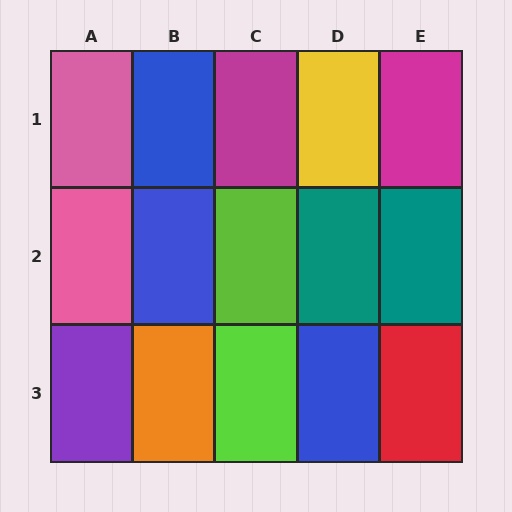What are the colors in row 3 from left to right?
Purple, orange, lime, blue, red.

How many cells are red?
1 cell is red.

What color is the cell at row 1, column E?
Magenta.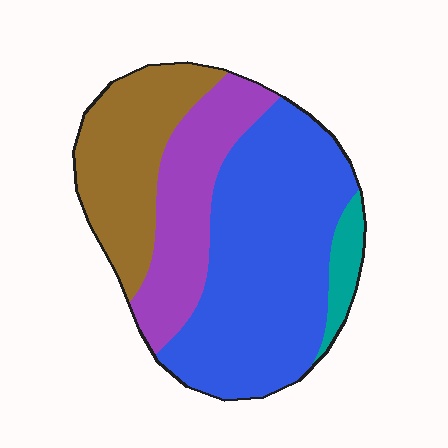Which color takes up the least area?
Teal, at roughly 5%.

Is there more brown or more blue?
Blue.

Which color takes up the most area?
Blue, at roughly 50%.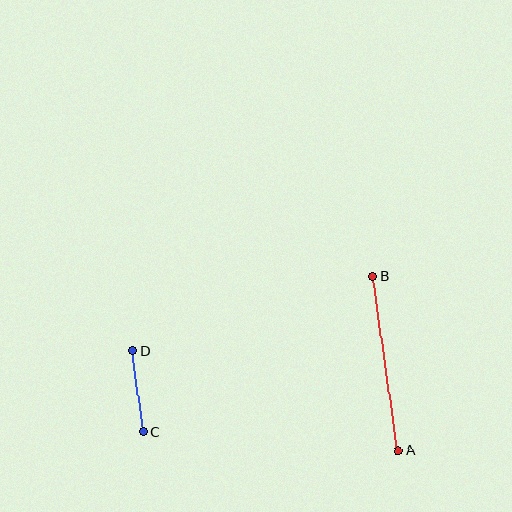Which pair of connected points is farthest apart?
Points A and B are farthest apart.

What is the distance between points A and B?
The distance is approximately 176 pixels.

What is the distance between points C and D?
The distance is approximately 82 pixels.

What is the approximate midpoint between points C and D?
The midpoint is at approximately (138, 392) pixels.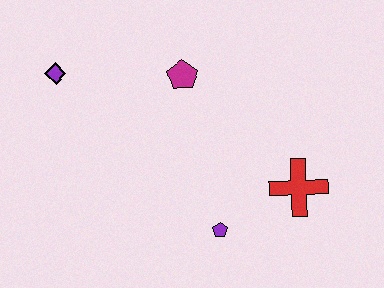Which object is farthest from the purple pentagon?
The purple diamond is farthest from the purple pentagon.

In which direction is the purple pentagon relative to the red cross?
The purple pentagon is to the left of the red cross.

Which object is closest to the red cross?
The purple pentagon is closest to the red cross.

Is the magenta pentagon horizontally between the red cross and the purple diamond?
Yes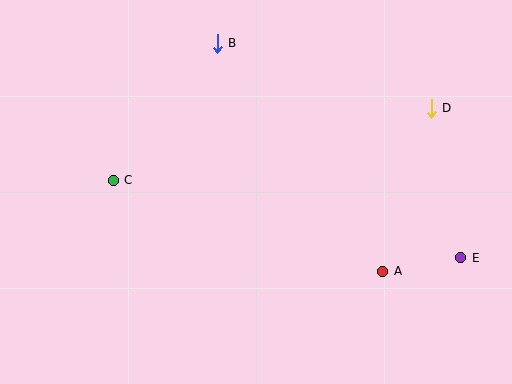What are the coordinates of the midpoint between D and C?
The midpoint between D and C is at (272, 144).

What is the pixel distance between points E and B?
The distance between E and B is 324 pixels.